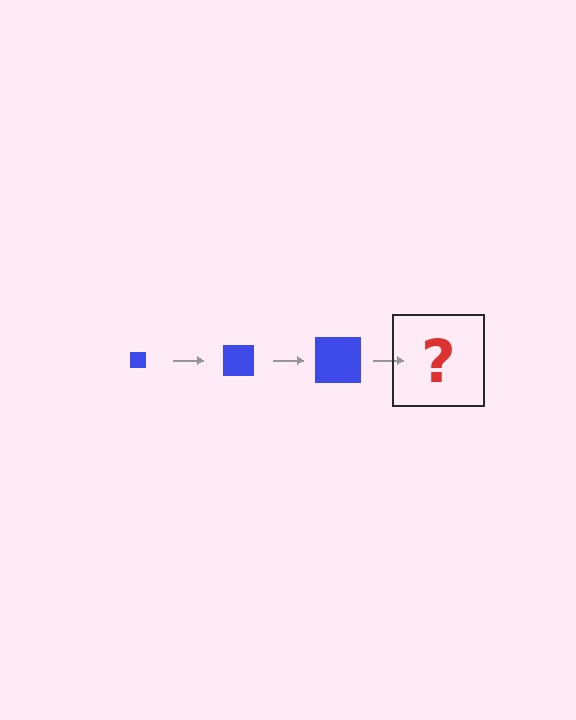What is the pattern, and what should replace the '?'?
The pattern is that the square gets progressively larger each step. The '?' should be a blue square, larger than the previous one.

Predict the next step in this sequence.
The next step is a blue square, larger than the previous one.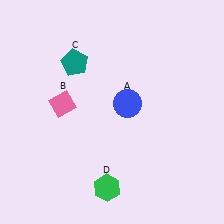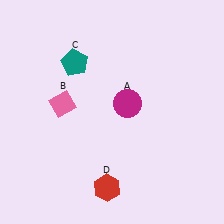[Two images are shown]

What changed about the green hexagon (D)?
In Image 1, D is green. In Image 2, it changed to red.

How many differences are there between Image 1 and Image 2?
There are 2 differences between the two images.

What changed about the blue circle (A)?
In Image 1, A is blue. In Image 2, it changed to magenta.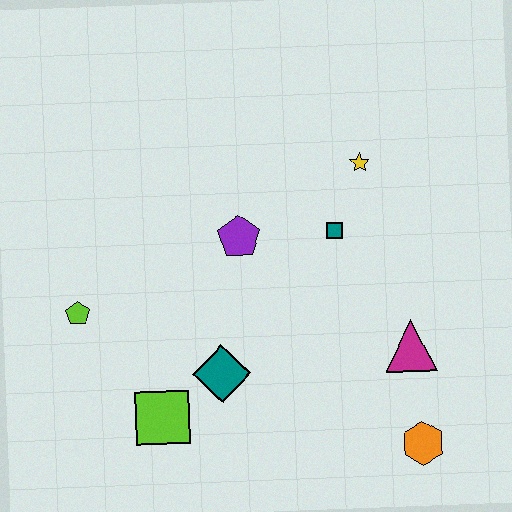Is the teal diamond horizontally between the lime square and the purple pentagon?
Yes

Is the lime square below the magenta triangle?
Yes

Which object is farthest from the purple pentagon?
The orange hexagon is farthest from the purple pentagon.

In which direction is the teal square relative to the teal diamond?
The teal square is above the teal diamond.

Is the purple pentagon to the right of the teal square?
No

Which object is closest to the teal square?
The yellow star is closest to the teal square.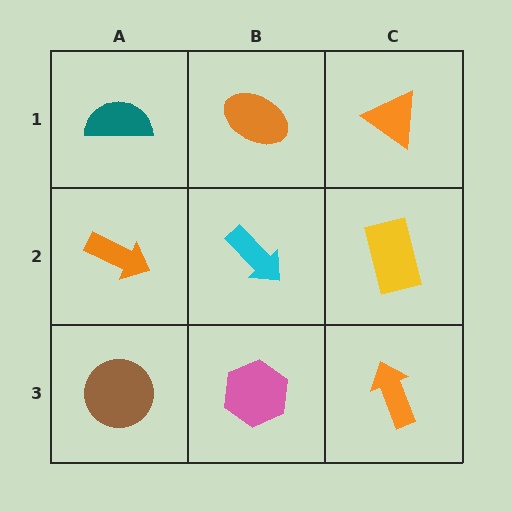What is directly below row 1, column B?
A cyan arrow.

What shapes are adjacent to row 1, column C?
A yellow rectangle (row 2, column C), an orange ellipse (row 1, column B).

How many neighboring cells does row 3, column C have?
2.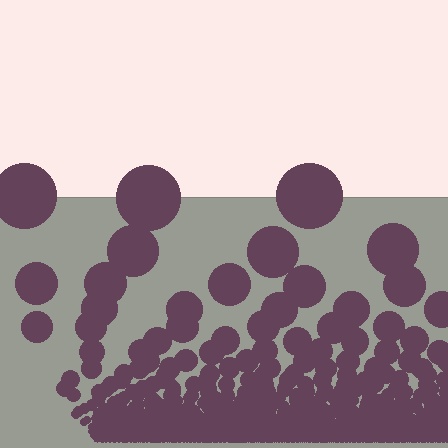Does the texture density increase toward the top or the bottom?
Density increases toward the bottom.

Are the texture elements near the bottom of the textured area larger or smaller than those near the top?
Smaller. The gradient is inverted — elements near the bottom are smaller and denser.